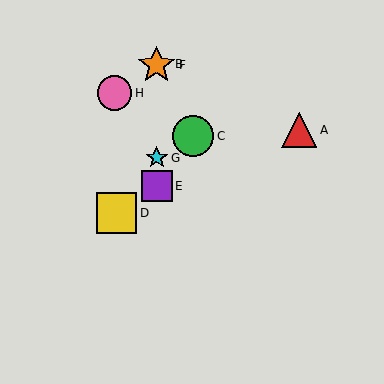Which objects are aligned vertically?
Objects B, E, F, G are aligned vertically.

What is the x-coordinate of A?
Object A is at x≈299.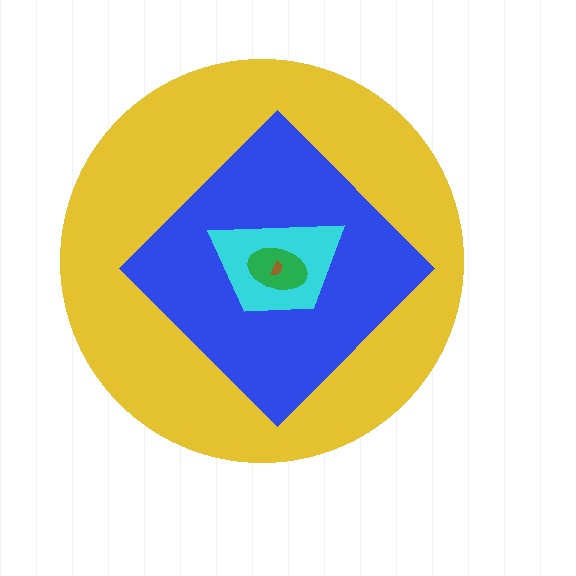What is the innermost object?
The brown semicircle.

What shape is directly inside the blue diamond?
The cyan trapezoid.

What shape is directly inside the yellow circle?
The blue diamond.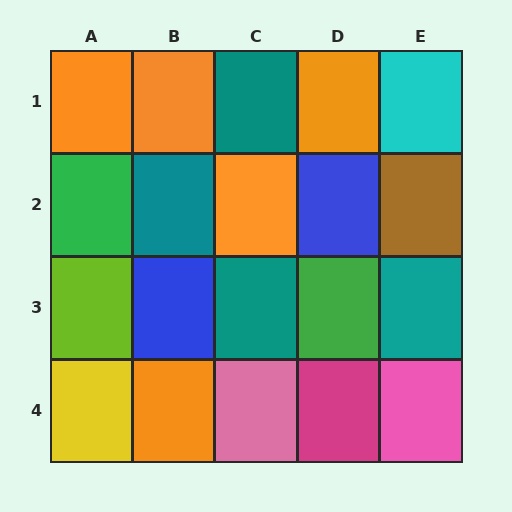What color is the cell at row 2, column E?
Brown.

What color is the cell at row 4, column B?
Orange.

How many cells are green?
2 cells are green.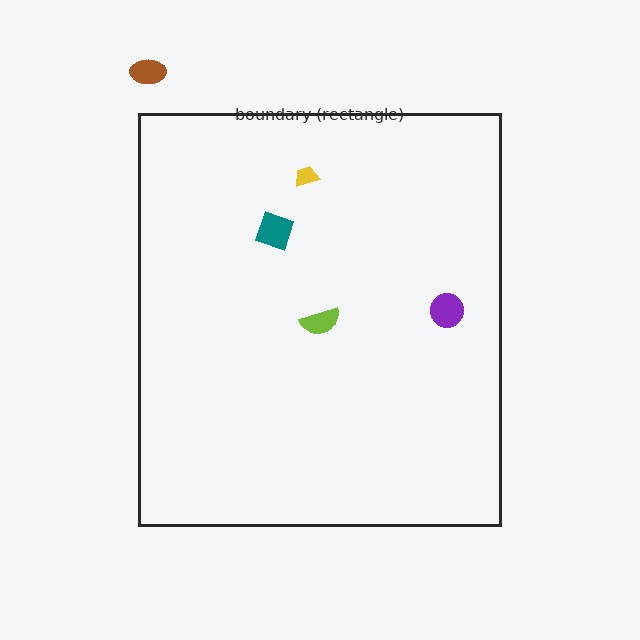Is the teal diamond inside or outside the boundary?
Inside.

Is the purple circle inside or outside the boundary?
Inside.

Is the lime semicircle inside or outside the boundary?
Inside.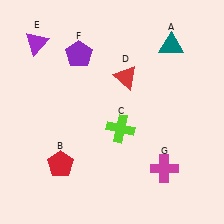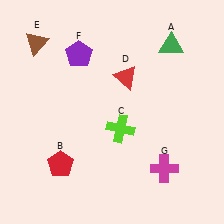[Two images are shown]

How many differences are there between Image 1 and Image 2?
There are 2 differences between the two images.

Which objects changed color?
A changed from teal to green. E changed from purple to brown.